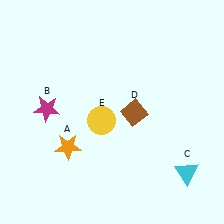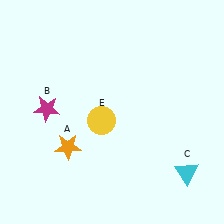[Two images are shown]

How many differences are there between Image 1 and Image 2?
There is 1 difference between the two images.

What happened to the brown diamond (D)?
The brown diamond (D) was removed in Image 2. It was in the bottom-right area of Image 1.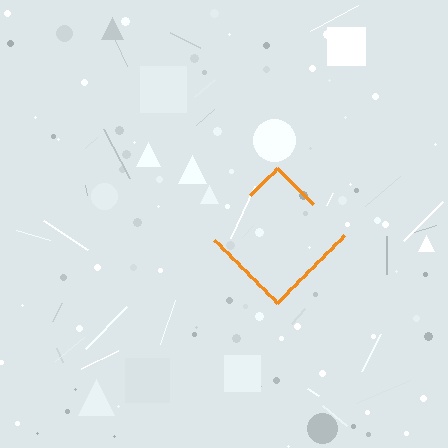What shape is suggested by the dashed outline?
The dashed outline suggests a diamond.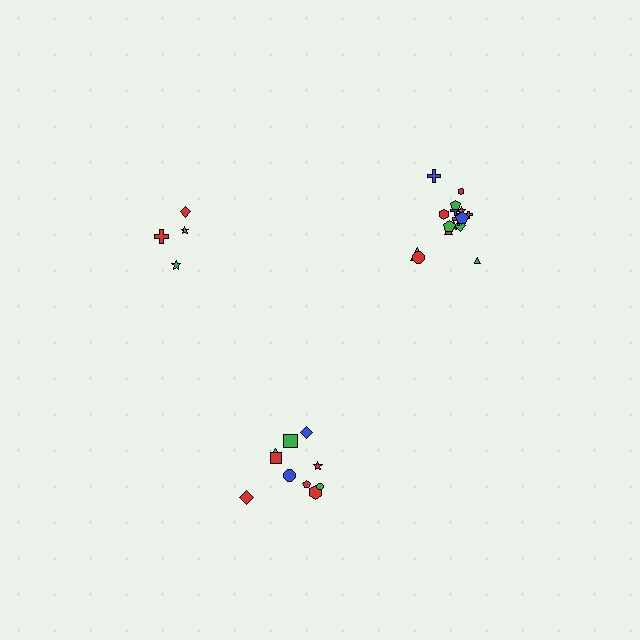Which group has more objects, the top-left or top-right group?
The top-right group.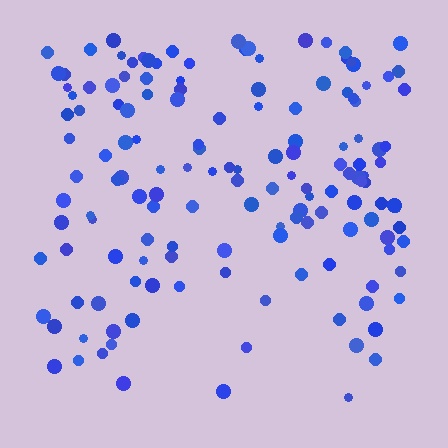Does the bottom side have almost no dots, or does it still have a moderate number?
Still a moderate number, just noticeably fewer than the top.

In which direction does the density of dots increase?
From bottom to top, with the top side densest.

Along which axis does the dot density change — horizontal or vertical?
Vertical.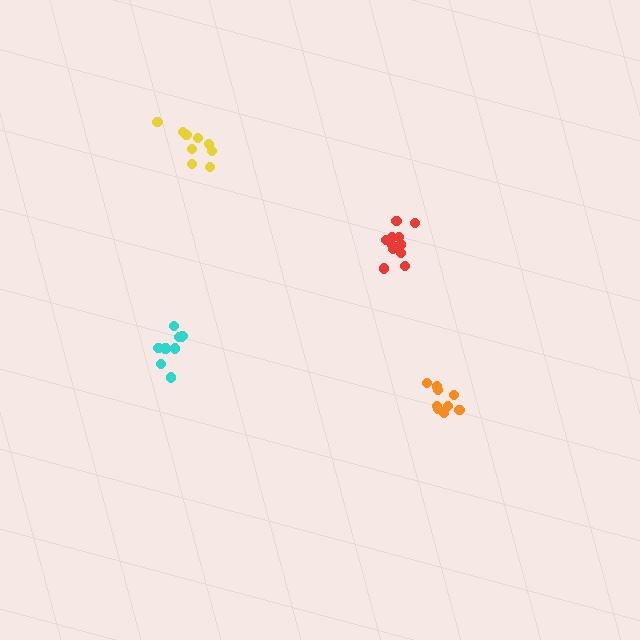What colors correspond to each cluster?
The clusters are colored: orange, cyan, yellow, red.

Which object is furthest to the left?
The cyan cluster is leftmost.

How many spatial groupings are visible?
There are 4 spatial groupings.